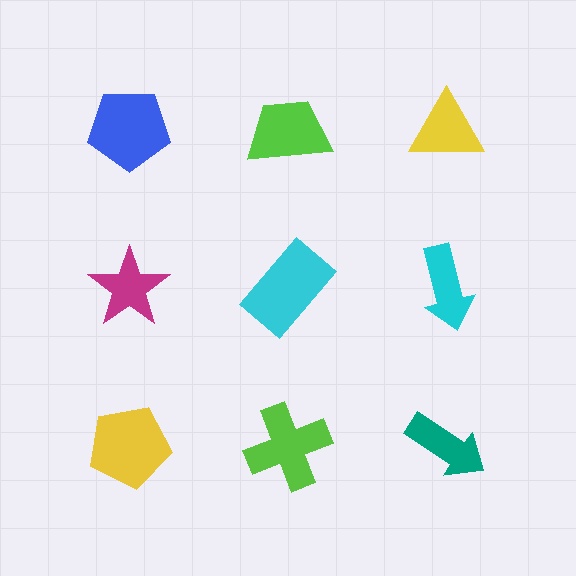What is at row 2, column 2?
A cyan rectangle.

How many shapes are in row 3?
3 shapes.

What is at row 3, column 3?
A teal arrow.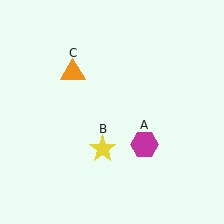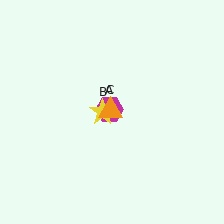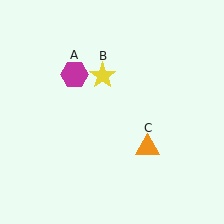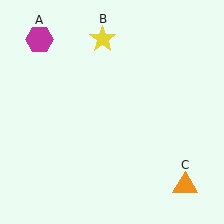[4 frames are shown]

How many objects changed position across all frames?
3 objects changed position: magenta hexagon (object A), yellow star (object B), orange triangle (object C).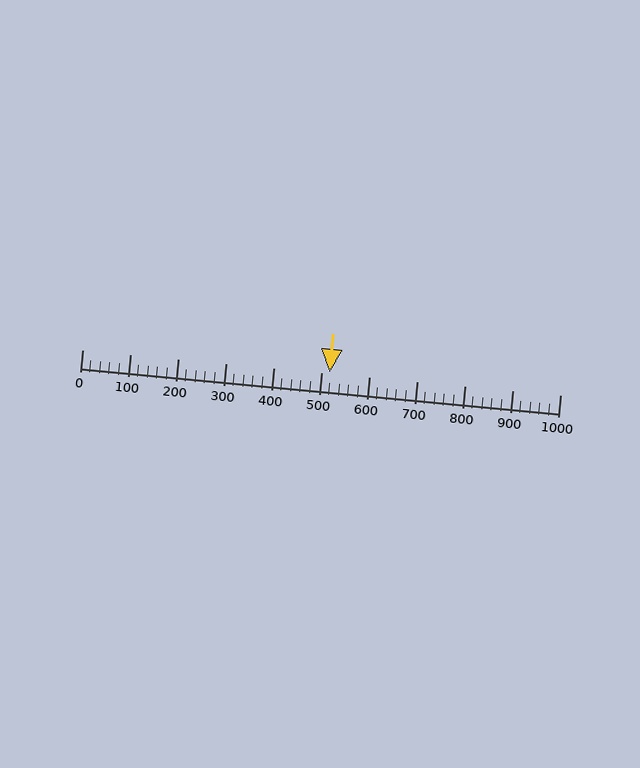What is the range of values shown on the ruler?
The ruler shows values from 0 to 1000.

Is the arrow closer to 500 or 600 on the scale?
The arrow is closer to 500.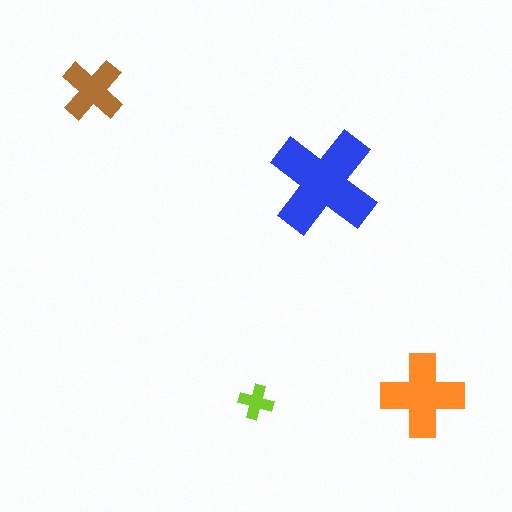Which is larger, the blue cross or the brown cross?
The blue one.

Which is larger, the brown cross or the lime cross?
The brown one.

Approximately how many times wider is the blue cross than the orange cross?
About 1.5 times wider.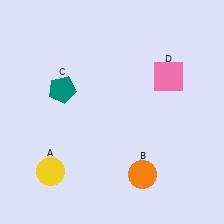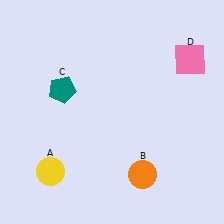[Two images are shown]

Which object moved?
The pink square (D) moved right.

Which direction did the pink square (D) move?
The pink square (D) moved right.